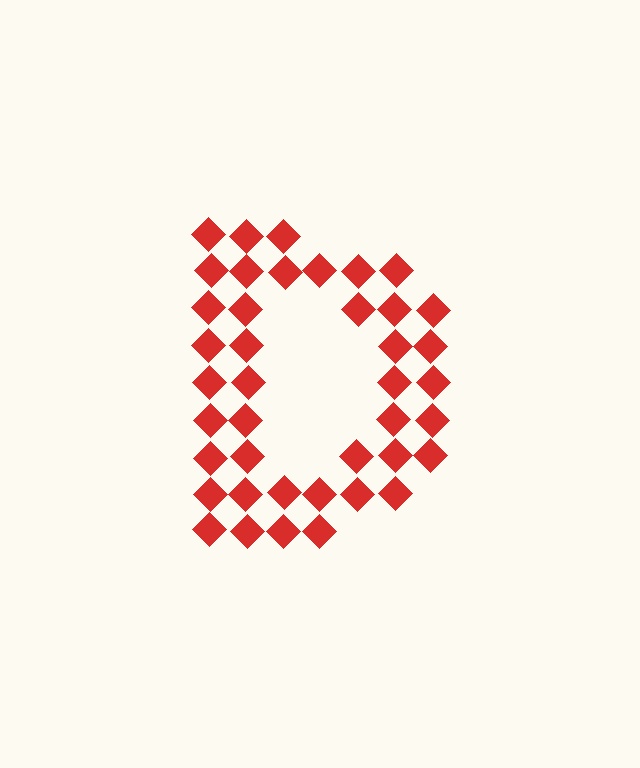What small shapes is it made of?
It is made of small diamonds.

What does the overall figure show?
The overall figure shows the letter D.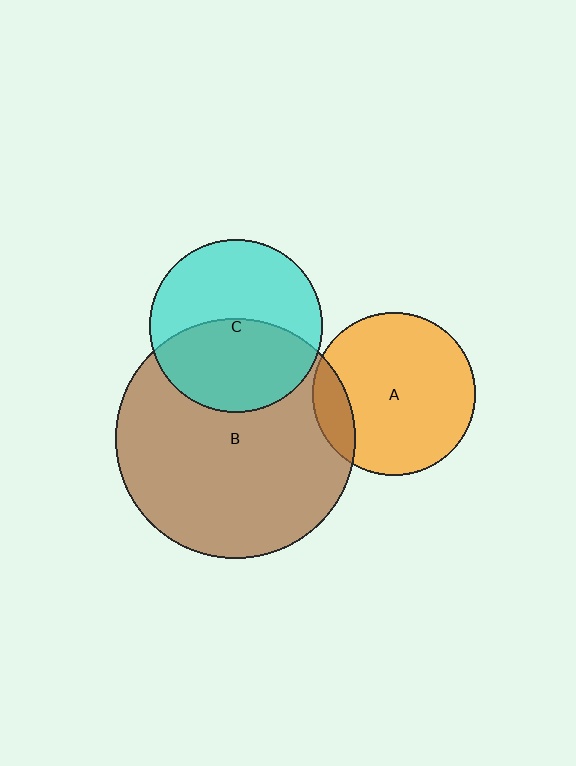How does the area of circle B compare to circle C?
Approximately 1.9 times.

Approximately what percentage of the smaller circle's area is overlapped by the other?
Approximately 45%.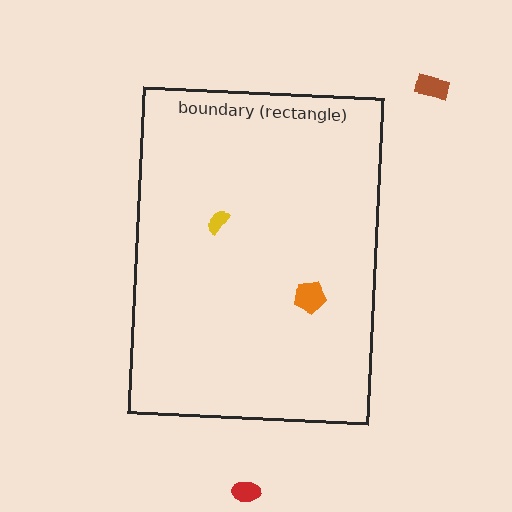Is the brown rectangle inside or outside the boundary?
Outside.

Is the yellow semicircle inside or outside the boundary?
Inside.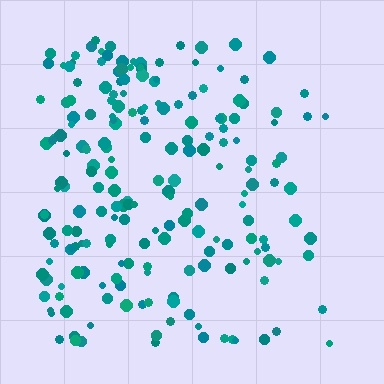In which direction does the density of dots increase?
From right to left, with the left side densest.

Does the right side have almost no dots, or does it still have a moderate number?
Still a moderate number, just noticeably fewer than the left.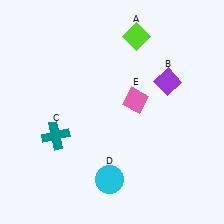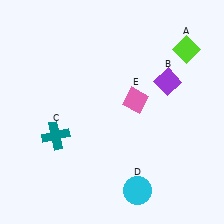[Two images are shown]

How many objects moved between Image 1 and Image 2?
2 objects moved between the two images.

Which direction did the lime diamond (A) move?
The lime diamond (A) moved right.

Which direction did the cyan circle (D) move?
The cyan circle (D) moved right.